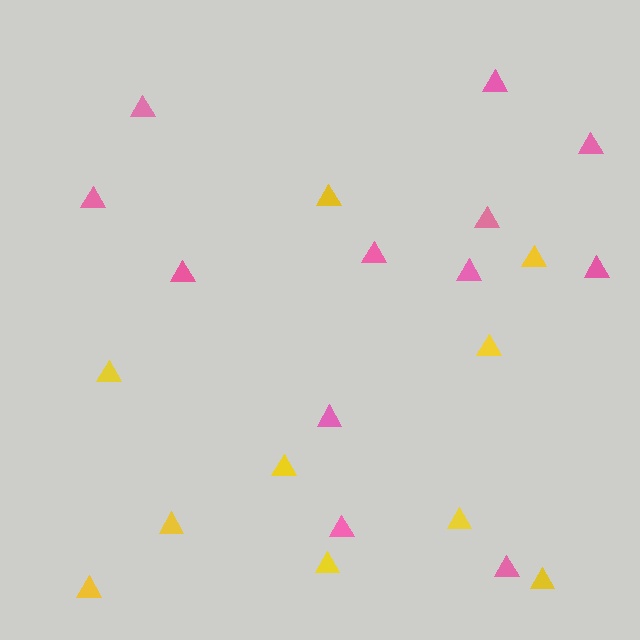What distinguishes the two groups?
There are 2 groups: one group of yellow triangles (10) and one group of pink triangles (12).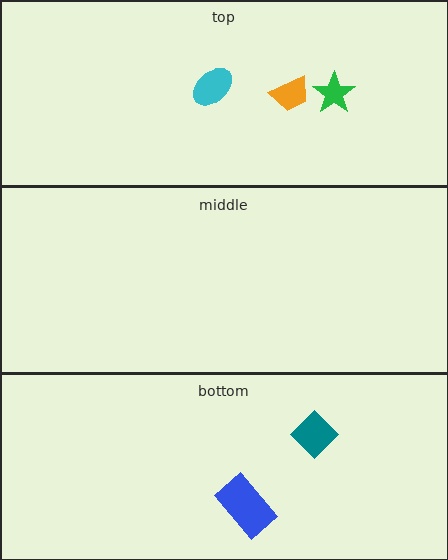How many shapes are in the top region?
3.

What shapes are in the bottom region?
The teal diamond, the blue rectangle.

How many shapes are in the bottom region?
2.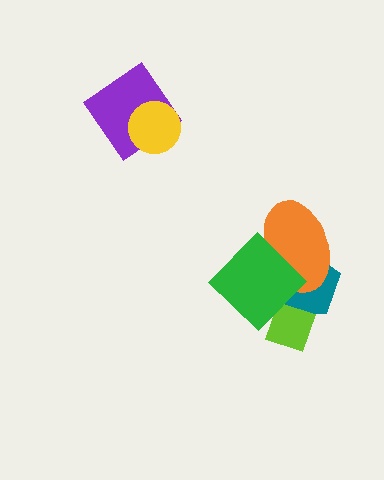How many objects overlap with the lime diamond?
2 objects overlap with the lime diamond.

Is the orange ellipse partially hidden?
Yes, it is partially covered by another shape.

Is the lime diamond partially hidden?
Yes, it is partially covered by another shape.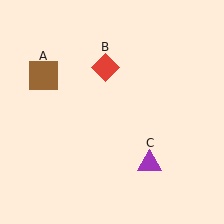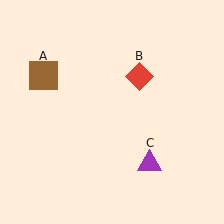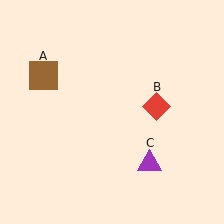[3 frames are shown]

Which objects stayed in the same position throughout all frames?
Brown square (object A) and purple triangle (object C) remained stationary.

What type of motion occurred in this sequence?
The red diamond (object B) rotated clockwise around the center of the scene.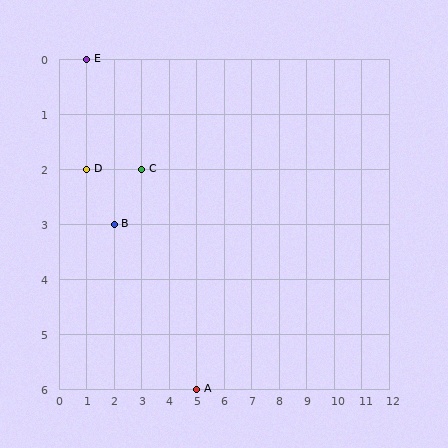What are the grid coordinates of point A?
Point A is at grid coordinates (5, 6).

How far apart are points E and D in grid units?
Points E and D are 2 rows apart.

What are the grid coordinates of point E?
Point E is at grid coordinates (1, 0).